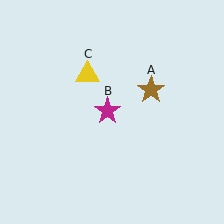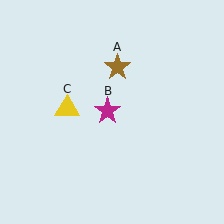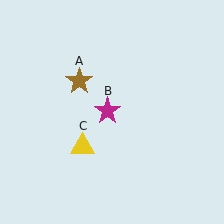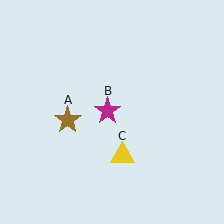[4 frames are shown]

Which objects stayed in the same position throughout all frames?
Magenta star (object B) remained stationary.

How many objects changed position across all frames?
2 objects changed position: brown star (object A), yellow triangle (object C).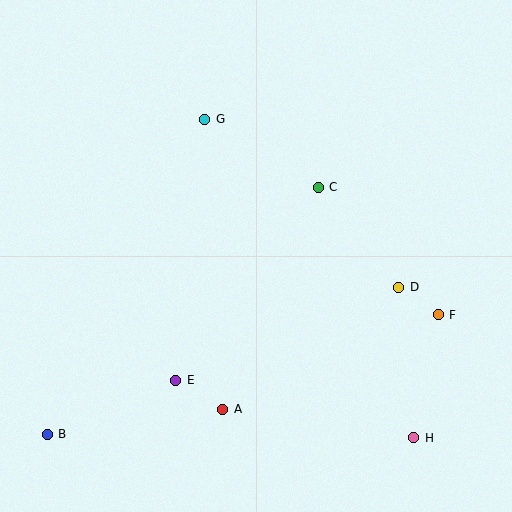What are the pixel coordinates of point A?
Point A is at (223, 409).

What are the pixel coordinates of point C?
Point C is at (318, 187).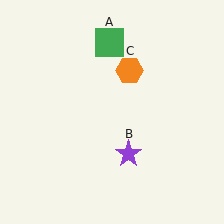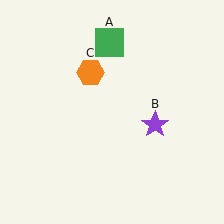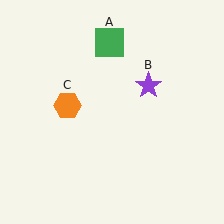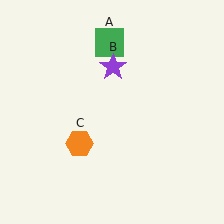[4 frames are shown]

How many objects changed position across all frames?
2 objects changed position: purple star (object B), orange hexagon (object C).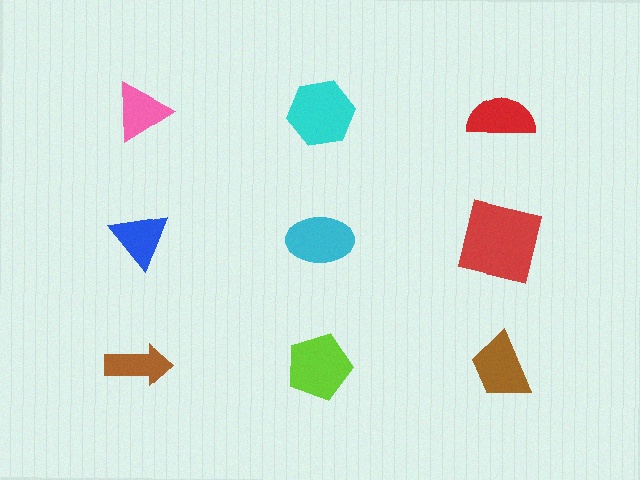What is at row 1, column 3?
A red semicircle.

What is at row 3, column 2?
A lime pentagon.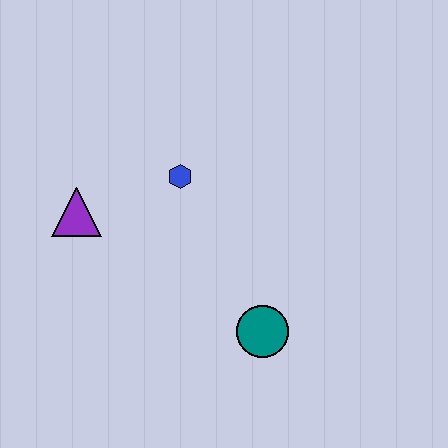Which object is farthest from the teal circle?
The purple triangle is farthest from the teal circle.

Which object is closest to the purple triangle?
The blue hexagon is closest to the purple triangle.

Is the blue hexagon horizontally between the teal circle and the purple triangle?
Yes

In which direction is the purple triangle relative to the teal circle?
The purple triangle is to the left of the teal circle.